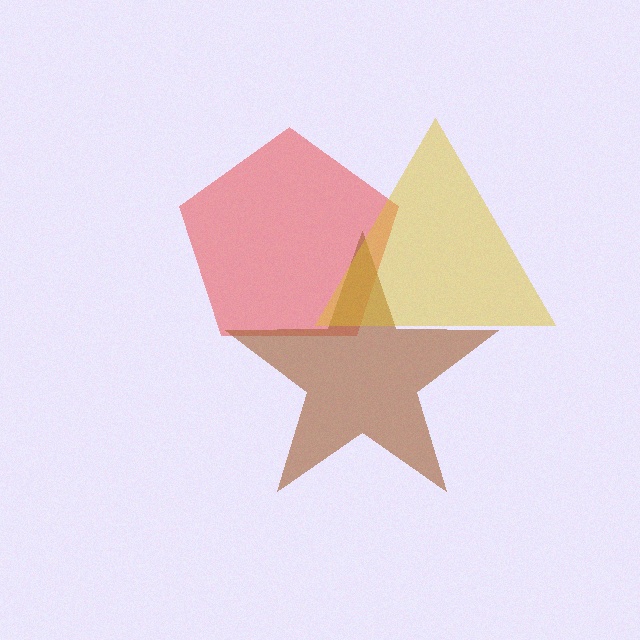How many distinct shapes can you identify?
There are 3 distinct shapes: a red pentagon, a brown star, a yellow triangle.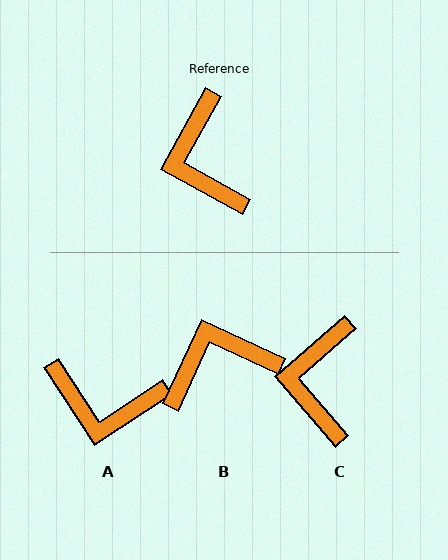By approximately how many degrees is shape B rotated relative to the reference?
Approximately 86 degrees clockwise.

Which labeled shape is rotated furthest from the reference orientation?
B, about 86 degrees away.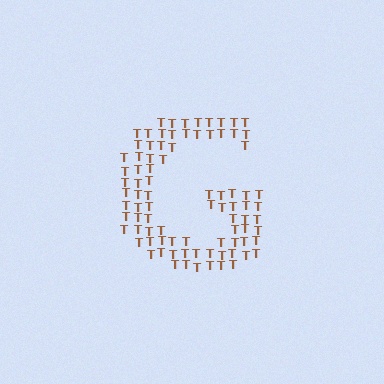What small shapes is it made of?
It is made of small letter T's.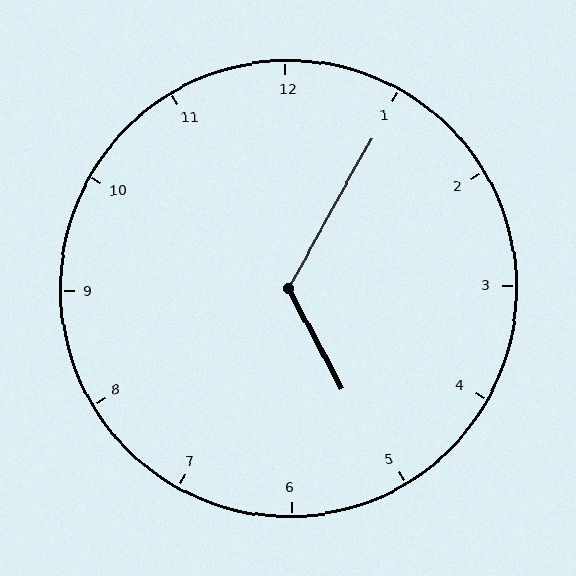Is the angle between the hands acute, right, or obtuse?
It is obtuse.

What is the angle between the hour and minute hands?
Approximately 122 degrees.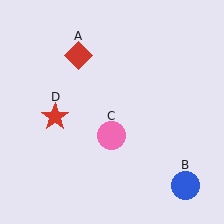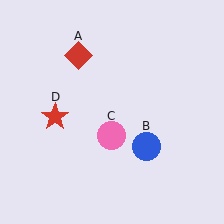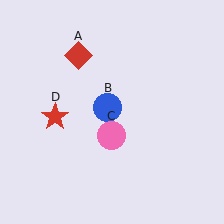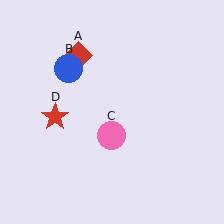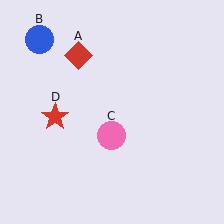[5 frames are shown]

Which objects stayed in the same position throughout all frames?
Red diamond (object A) and pink circle (object C) and red star (object D) remained stationary.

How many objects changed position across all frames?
1 object changed position: blue circle (object B).